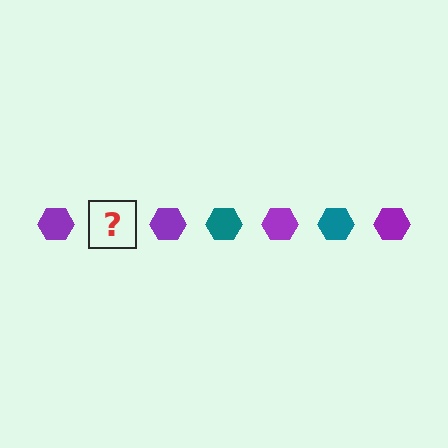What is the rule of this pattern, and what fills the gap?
The rule is that the pattern cycles through purple, teal hexagons. The gap should be filled with a teal hexagon.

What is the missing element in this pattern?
The missing element is a teal hexagon.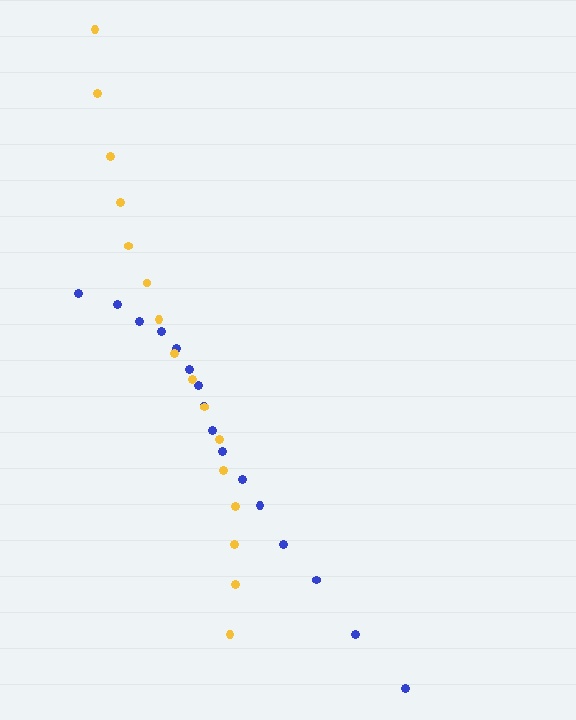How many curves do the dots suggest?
There are 2 distinct paths.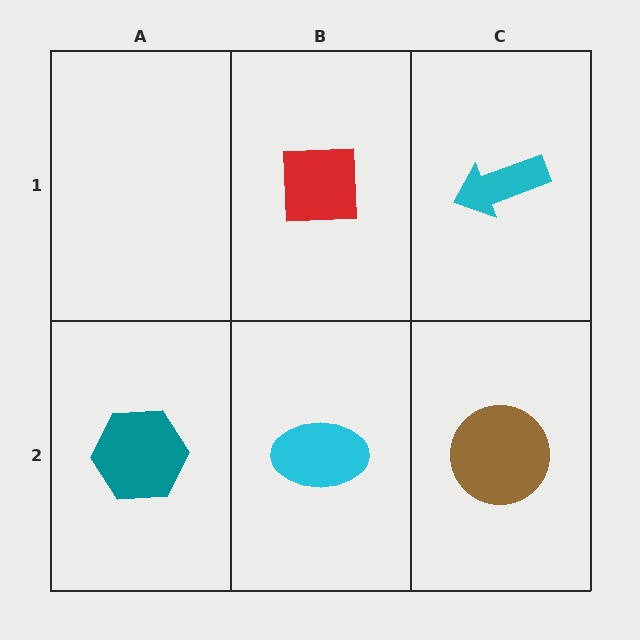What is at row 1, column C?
A cyan arrow.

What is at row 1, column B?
A red square.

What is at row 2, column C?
A brown circle.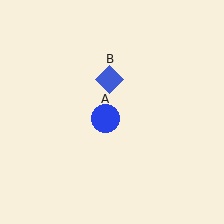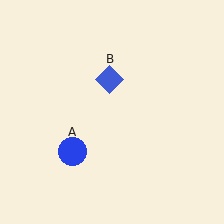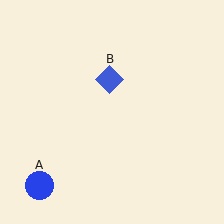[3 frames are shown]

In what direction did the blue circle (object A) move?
The blue circle (object A) moved down and to the left.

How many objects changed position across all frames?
1 object changed position: blue circle (object A).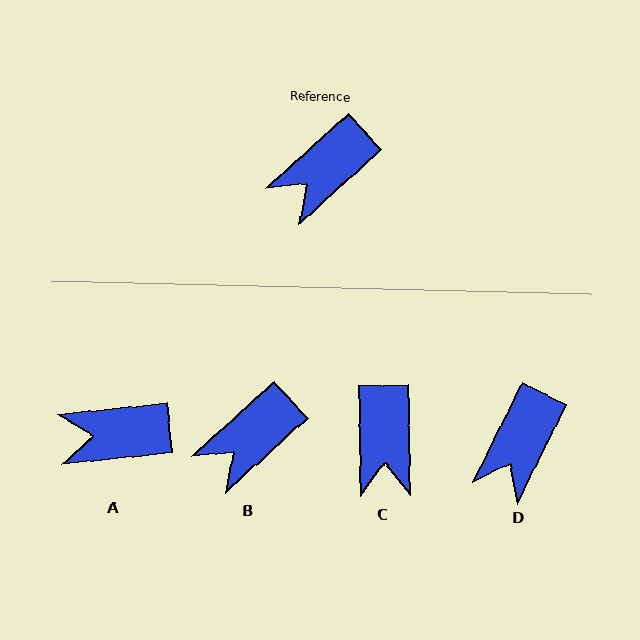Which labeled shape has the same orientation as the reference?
B.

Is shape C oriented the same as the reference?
No, it is off by about 49 degrees.